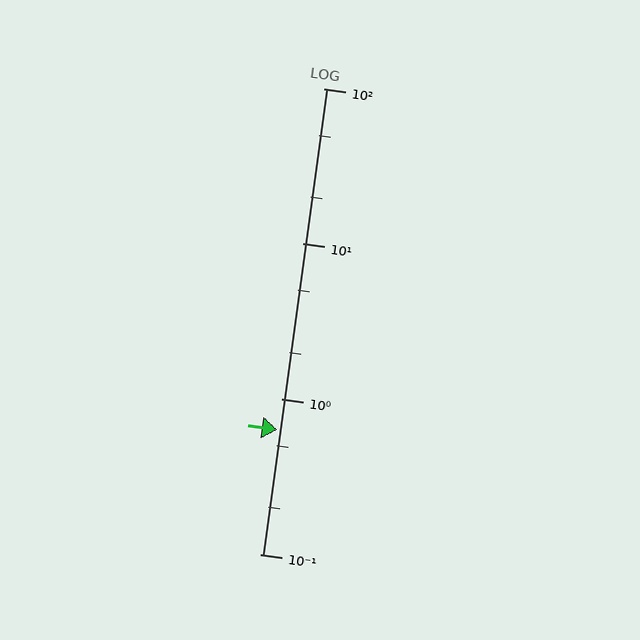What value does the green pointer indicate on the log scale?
The pointer indicates approximately 0.63.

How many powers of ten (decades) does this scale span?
The scale spans 3 decades, from 0.1 to 100.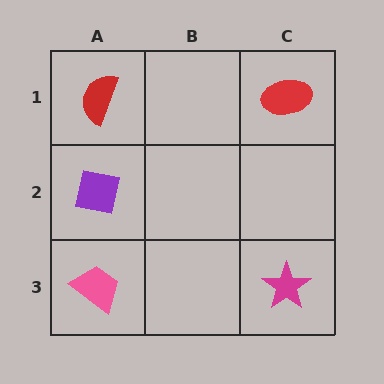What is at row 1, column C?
A red ellipse.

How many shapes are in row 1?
2 shapes.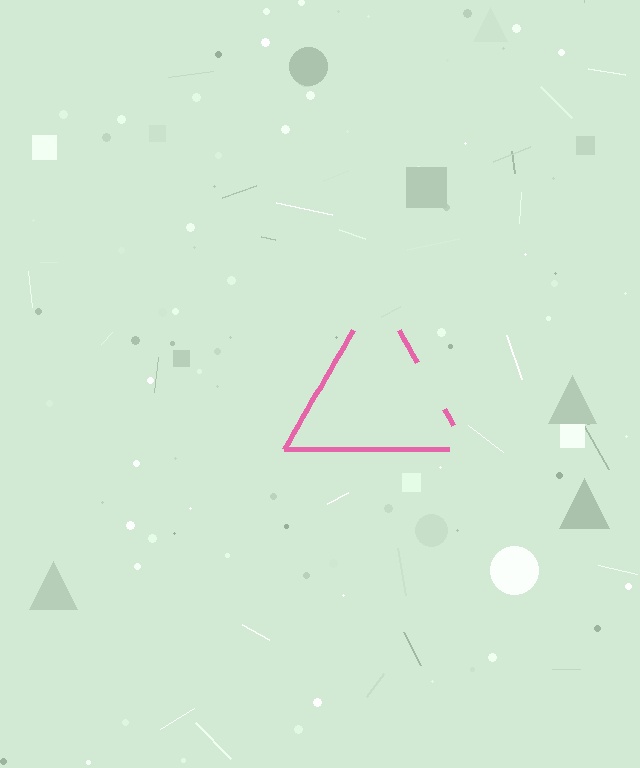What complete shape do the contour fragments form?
The contour fragments form a triangle.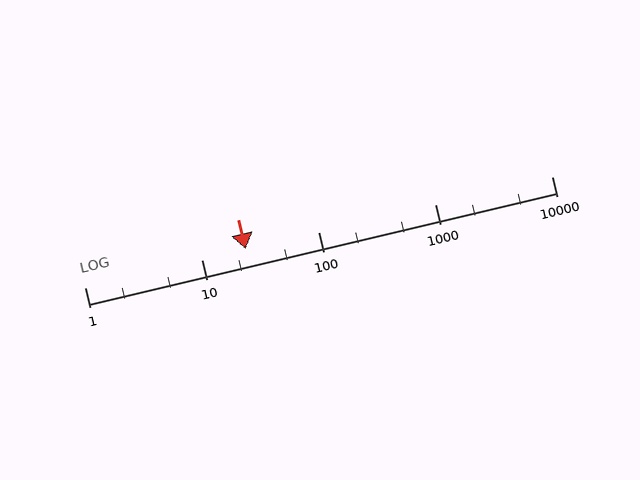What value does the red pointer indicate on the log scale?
The pointer indicates approximately 24.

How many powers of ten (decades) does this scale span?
The scale spans 4 decades, from 1 to 10000.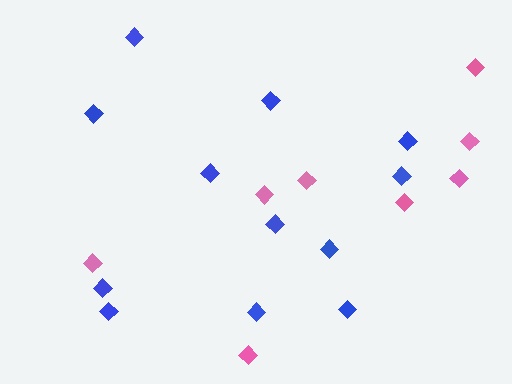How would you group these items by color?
There are 2 groups: one group of pink diamonds (8) and one group of blue diamonds (12).